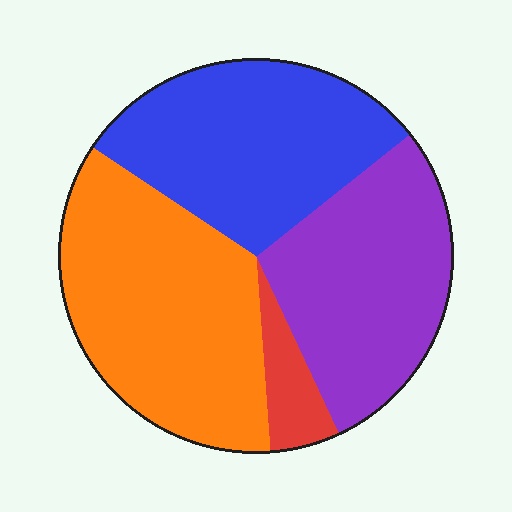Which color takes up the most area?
Orange, at roughly 35%.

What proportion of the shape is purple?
Purple covers around 30% of the shape.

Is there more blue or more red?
Blue.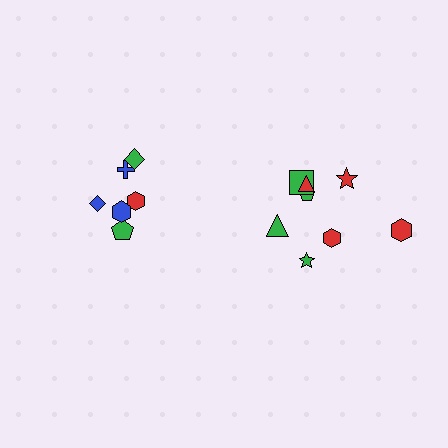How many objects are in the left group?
There are 6 objects.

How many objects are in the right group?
There are 8 objects.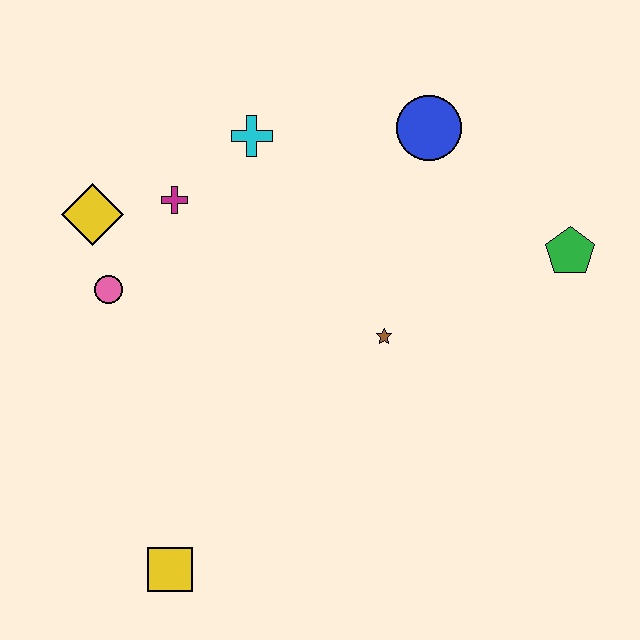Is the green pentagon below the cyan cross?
Yes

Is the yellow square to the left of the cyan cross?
Yes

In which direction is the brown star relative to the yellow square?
The brown star is above the yellow square.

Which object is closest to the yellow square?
The pink circle is closest to the yellow square.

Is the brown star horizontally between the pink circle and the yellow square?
No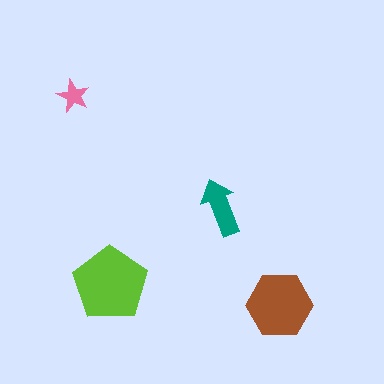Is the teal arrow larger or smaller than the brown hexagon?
Smaller.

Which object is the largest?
The lime pentagon.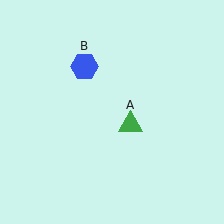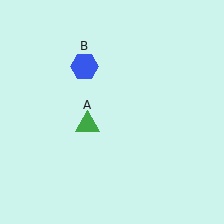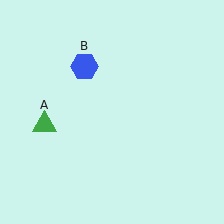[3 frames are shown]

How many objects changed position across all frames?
1 object changed position: green triangle (object A).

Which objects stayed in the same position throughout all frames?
Blue hexagon (object B) remained stationary.